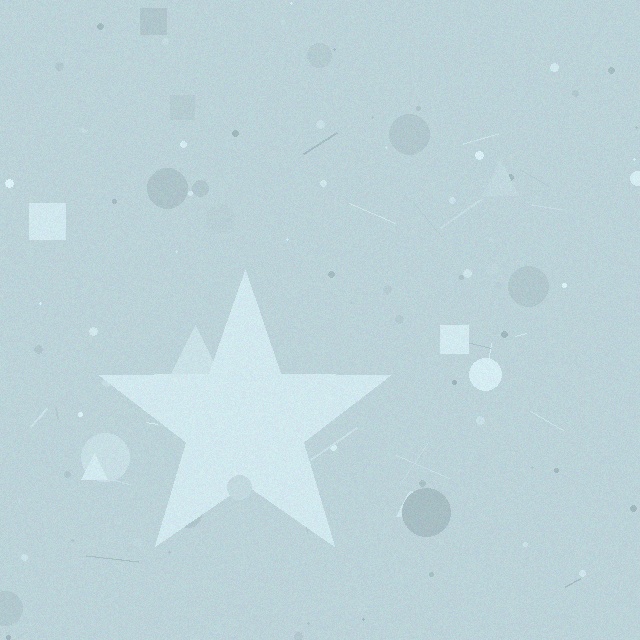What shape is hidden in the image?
A star is hidden in the image.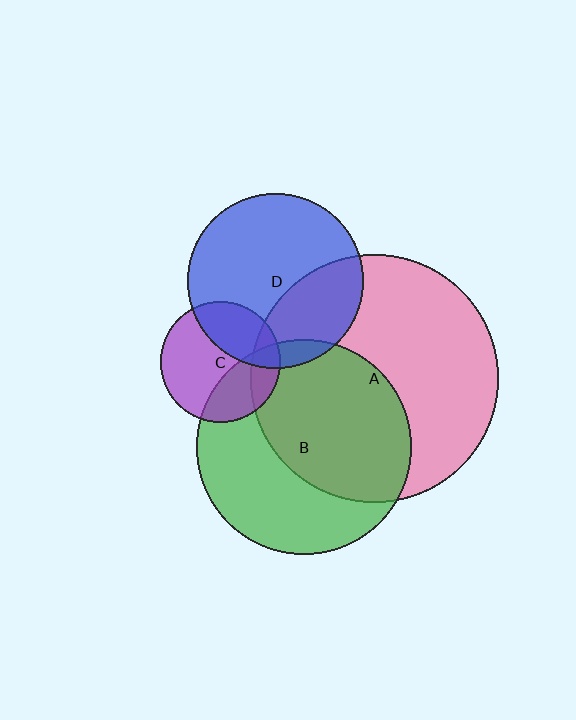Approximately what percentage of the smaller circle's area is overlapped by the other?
Approximately 30%.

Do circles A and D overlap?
Yes.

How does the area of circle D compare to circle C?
Approximately 2.1 times.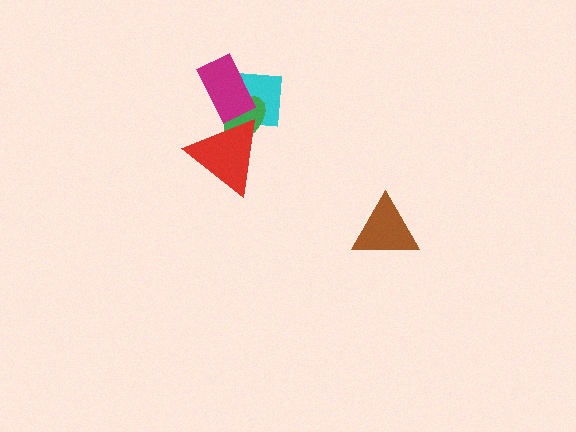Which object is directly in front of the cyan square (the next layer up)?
The green ellipse is directly in front of the cyan square.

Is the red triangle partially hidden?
Yes, it is partially covered by another shape.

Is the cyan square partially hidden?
Yes, it is partially covered by another shape.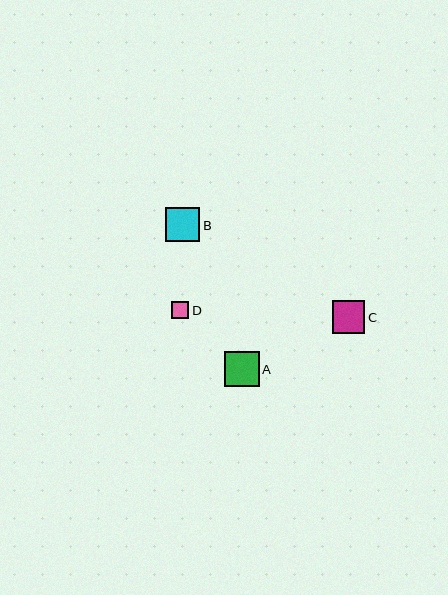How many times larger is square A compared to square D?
Square A is approximately 2.1 times the size of square D.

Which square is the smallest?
Square D is the smallest with a size of approximately 17 pixels.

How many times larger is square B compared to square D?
Square B is approximately 2.0 times the size of square D.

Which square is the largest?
Square A is the largest with a size of approximately 35 pixels.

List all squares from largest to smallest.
From largest to smallest: A, B, C, D.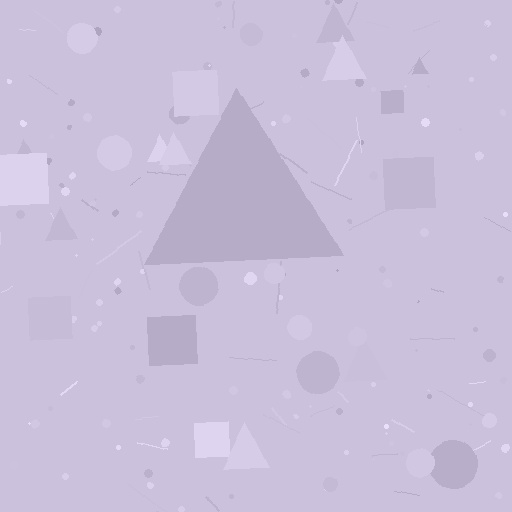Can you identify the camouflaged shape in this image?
The camouflaged shape is a triangle.